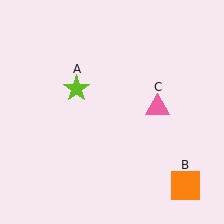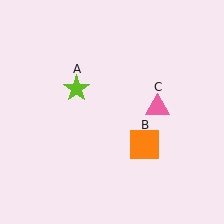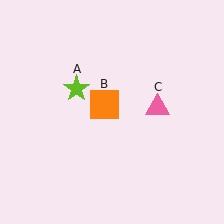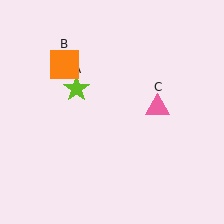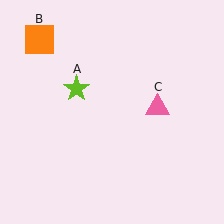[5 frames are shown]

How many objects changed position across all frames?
1 object changed position: orange square (object B).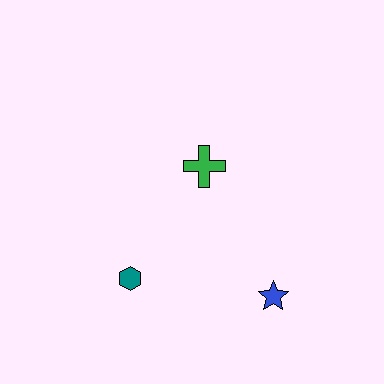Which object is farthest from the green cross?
The blue star is farthest from the green cross.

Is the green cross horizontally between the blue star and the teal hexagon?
Yes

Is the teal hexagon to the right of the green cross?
No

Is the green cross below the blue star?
No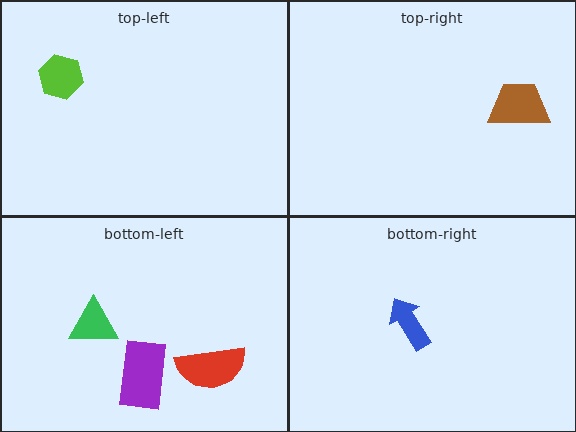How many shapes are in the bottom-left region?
3.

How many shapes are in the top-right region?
1.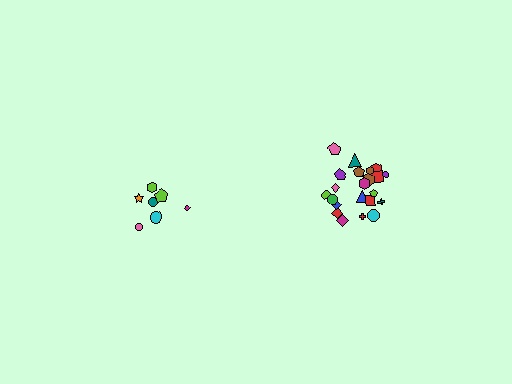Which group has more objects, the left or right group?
The right group.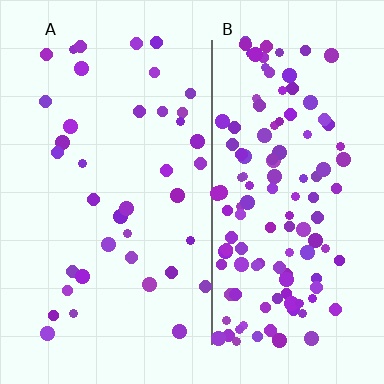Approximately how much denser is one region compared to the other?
Approximately 3.3× — region B over region A.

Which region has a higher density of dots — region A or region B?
B (the right).